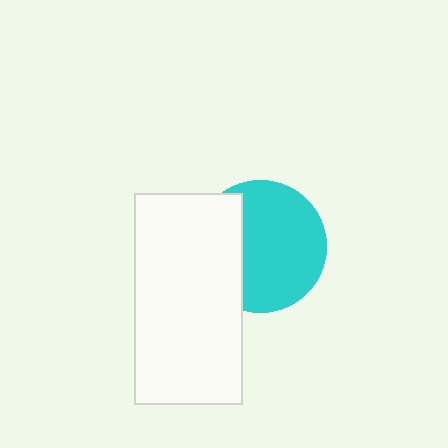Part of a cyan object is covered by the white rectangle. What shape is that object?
It is a circle.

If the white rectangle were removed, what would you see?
You would see the complete cyan circle.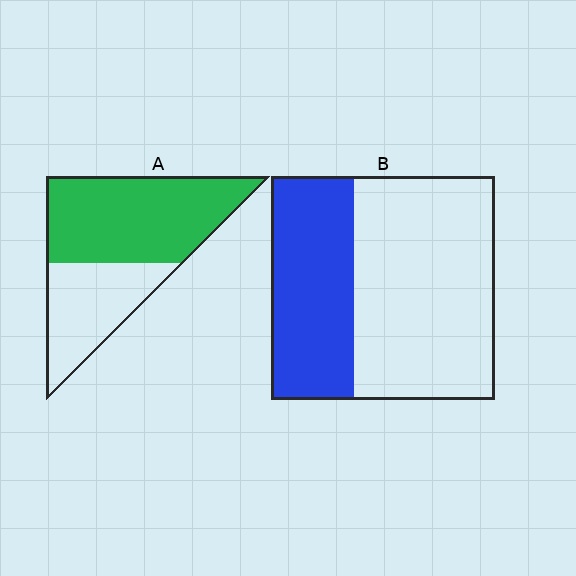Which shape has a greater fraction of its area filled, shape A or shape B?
Shape A.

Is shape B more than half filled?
No.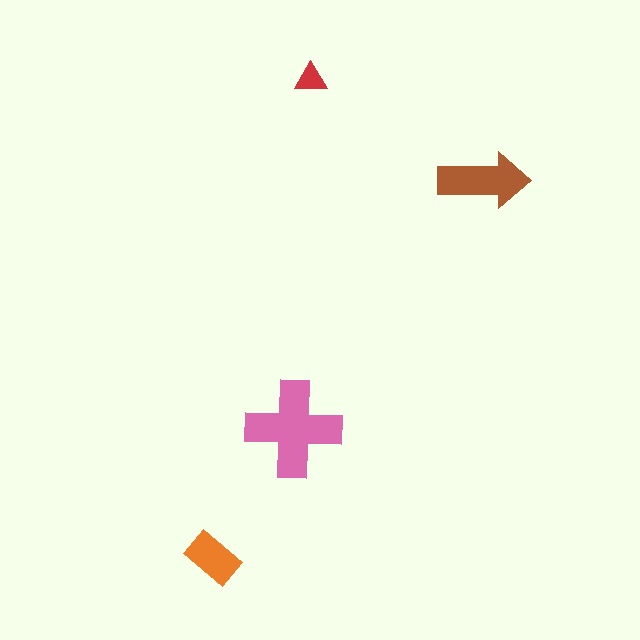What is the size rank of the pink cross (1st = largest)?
1st.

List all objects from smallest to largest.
The red triangle, the orange rectangle, the brown arrow, the pink cross.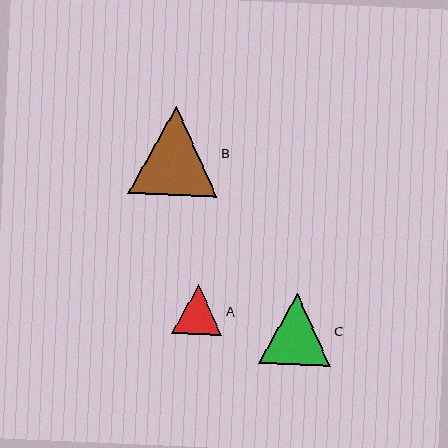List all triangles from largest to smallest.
From largest to smallest: B, C, A.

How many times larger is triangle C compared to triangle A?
Triangle C is approximately 1.4 times the size of triangle A.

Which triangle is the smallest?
Triangle A is the smallest with a size of approximately 50 pixels.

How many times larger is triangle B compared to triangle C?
Triangle B is approximately 1.2 times the size of triangle C.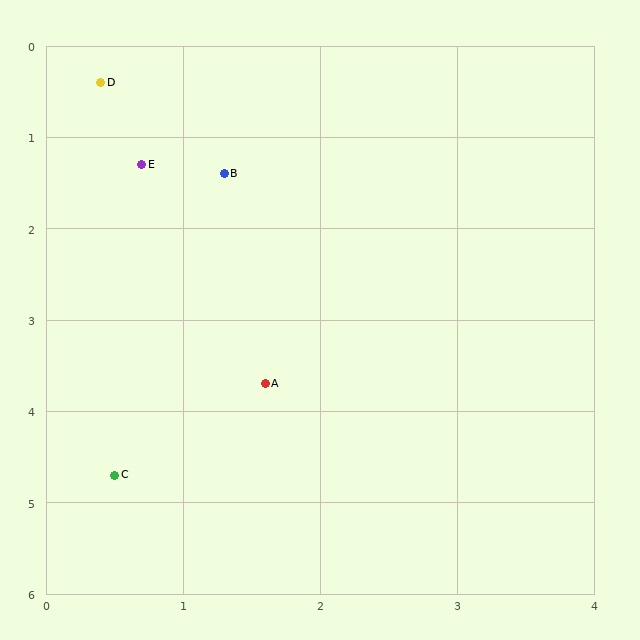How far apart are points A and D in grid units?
Points A and D are about 3.5 grid units apart.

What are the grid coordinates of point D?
Point D is at approximately (0.4, 0.4).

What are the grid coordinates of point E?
Point E is at approximately (0.7, 1.3).